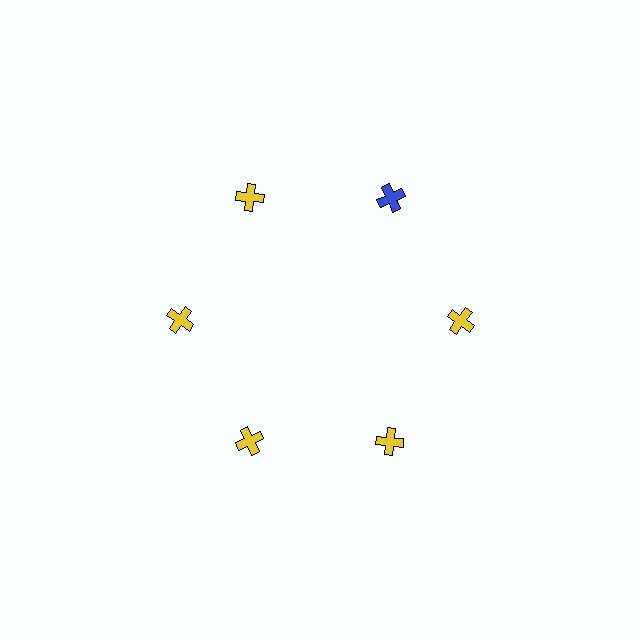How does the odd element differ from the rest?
It has a different color: blue instead of yellow.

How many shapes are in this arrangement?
There are 6 shapes arranged in a ring pattern.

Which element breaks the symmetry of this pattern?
The blue cross at roughly the 1 o'clock position breaks the symmetry. All other shapes are yellow crosses.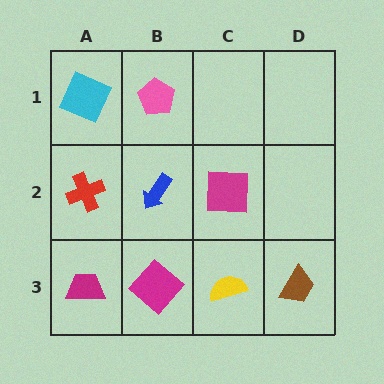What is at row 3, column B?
A magenta diamond.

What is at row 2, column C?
A magenta square.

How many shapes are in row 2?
3 shapes.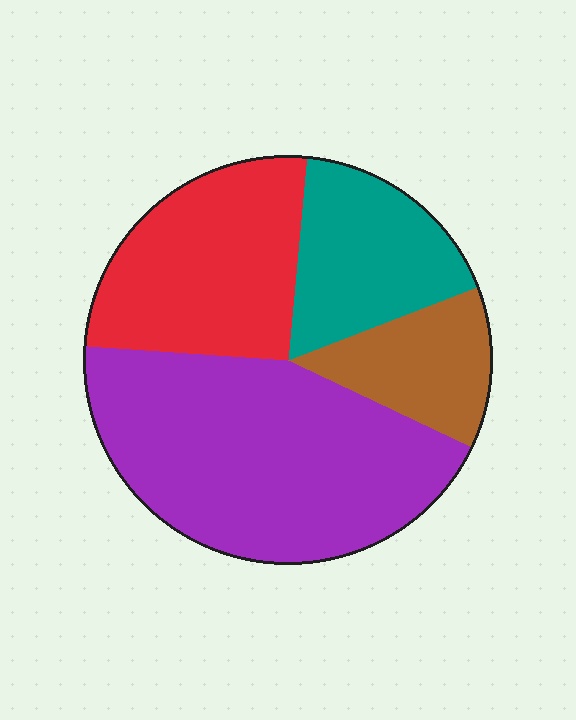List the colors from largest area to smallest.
From largest to smallest: purple, red, teal, brown.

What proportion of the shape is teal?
Teal takes up about one sixth (1/6) of the shape.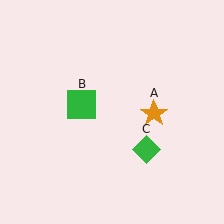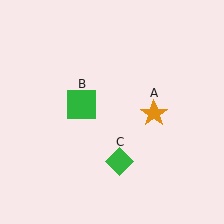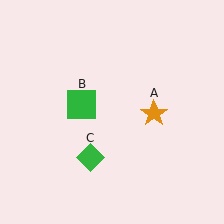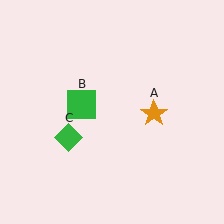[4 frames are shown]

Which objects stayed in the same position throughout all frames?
Orange star (object A) and green square (object B) remained stationary.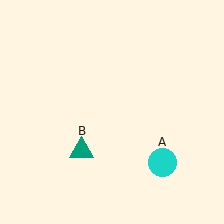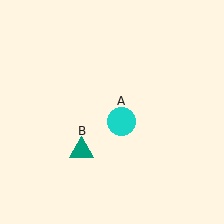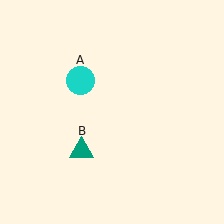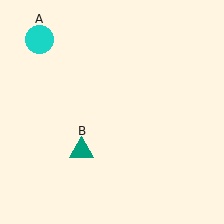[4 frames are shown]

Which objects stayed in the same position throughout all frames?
Teal triangle (object B) remained stationary.